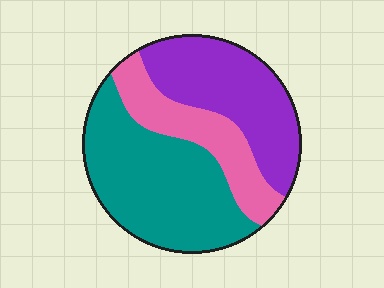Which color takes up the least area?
Pink, at roughly 20%.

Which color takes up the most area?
Teal, at roughly 45%.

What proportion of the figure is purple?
Purple covers 33% of the figure.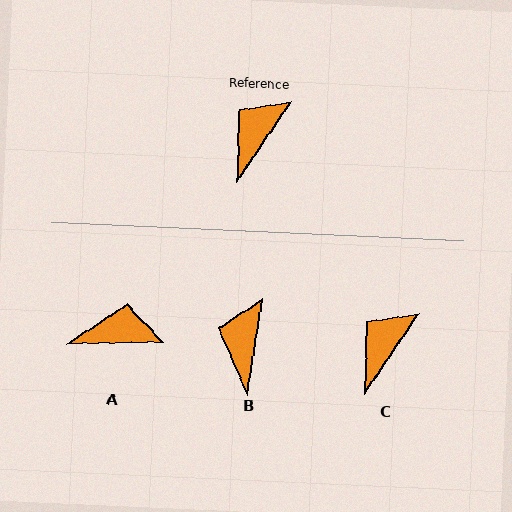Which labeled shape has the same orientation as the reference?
C.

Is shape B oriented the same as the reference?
No, it is off by about 25 degrees.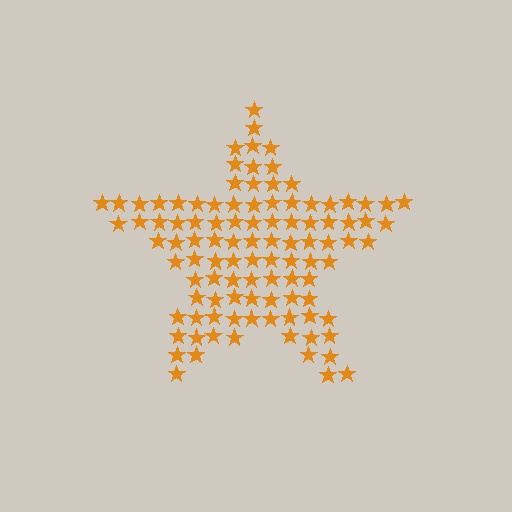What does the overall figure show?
The overall figure shows a star.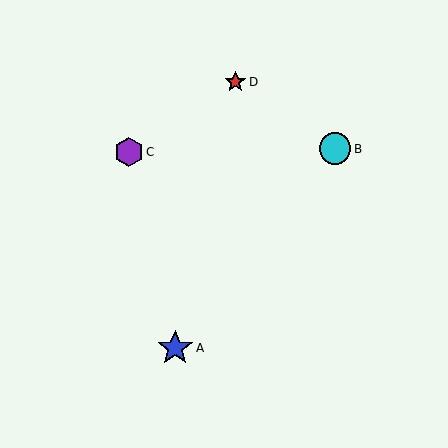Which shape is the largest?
The blue star (labeled A) is the largest.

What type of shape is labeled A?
Shape A is a blue star.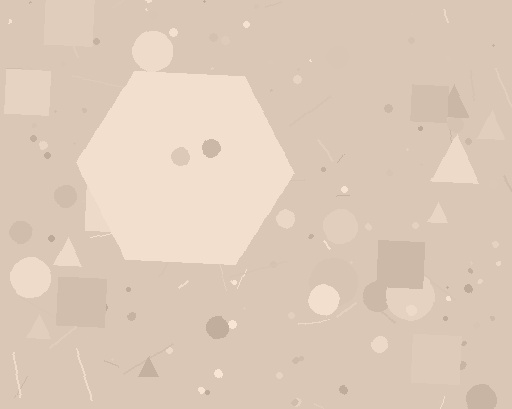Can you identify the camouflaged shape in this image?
The camouflaged shape is a hexagon.